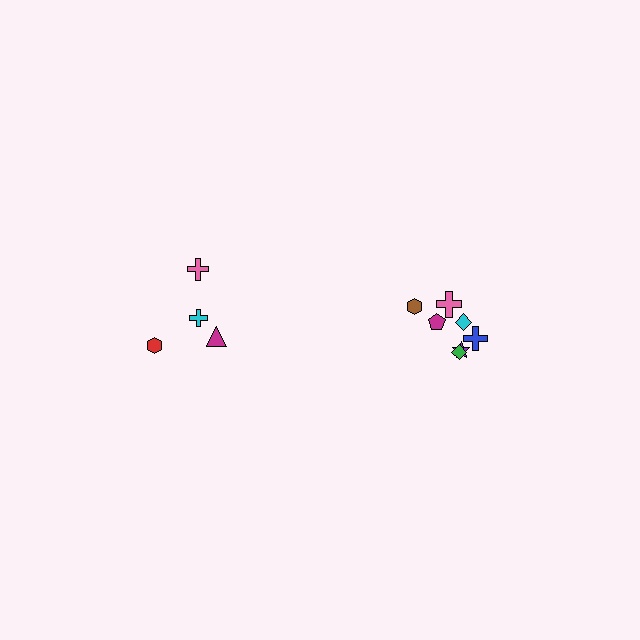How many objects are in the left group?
There are 4 objects.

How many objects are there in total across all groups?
There are 11 objects.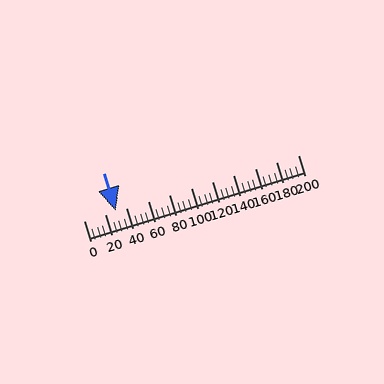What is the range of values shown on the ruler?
The ruler shows values from 0 to 200.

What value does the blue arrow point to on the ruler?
The blue arrow points to approximately 30.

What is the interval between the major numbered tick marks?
The major tick marks are spaced 20 units apart.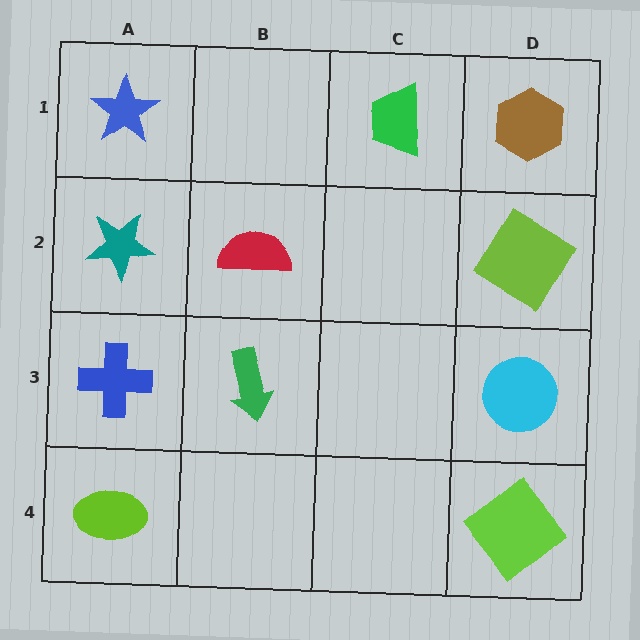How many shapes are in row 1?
3 shapes.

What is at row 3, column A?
A blue cross.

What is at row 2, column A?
A teal star.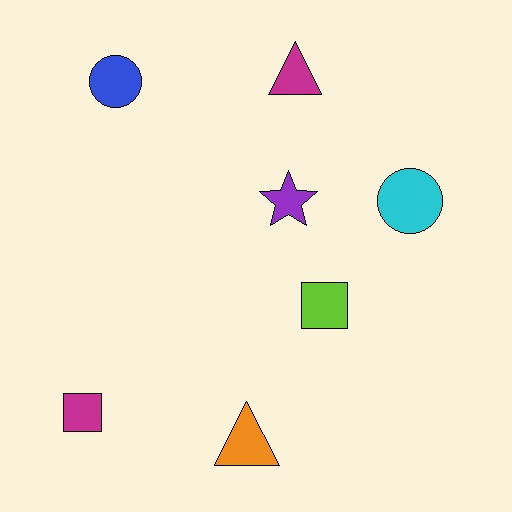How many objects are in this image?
There are 7 objects.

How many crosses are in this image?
There are no crosses.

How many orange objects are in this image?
There is 1 orange object.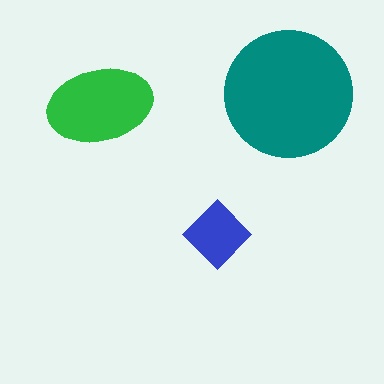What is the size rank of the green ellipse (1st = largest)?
2nd.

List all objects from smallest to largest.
The blue diamond, the green ellipse, the teal circle.